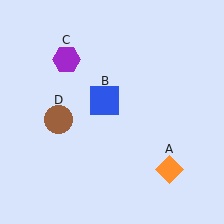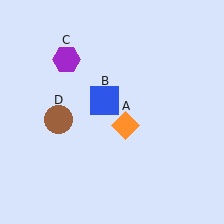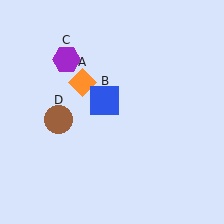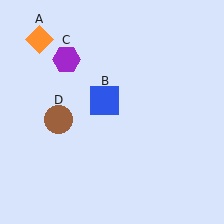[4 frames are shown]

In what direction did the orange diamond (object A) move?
The orange diamond (object A) moved up and to the left.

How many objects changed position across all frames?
1 object changed position: orange diamond (object A).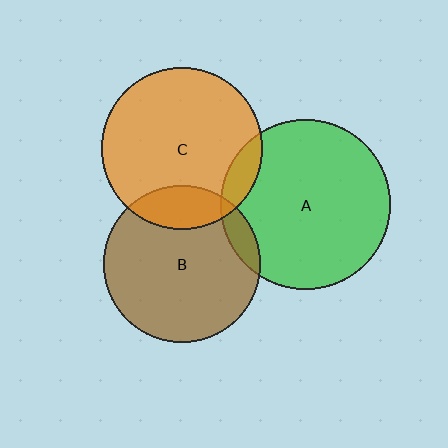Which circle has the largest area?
Circle A (green).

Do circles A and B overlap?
Yes.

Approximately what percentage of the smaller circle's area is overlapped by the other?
Approximately 10%.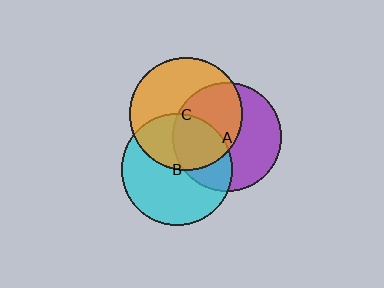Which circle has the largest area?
Circle C (orange).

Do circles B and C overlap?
Yes.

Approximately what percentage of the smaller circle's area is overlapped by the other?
Approximately 40%.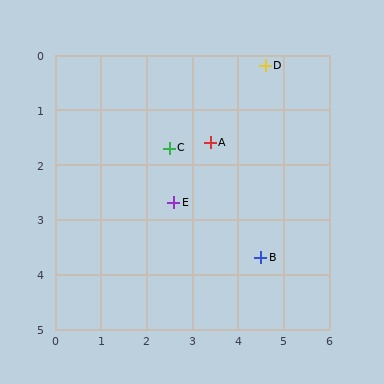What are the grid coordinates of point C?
Point C is at approximately (2.5, 1.7).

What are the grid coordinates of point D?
Point D is at approximately (4.6, 0.2).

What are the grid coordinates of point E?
Point E is at approximately (2.6, 2.7).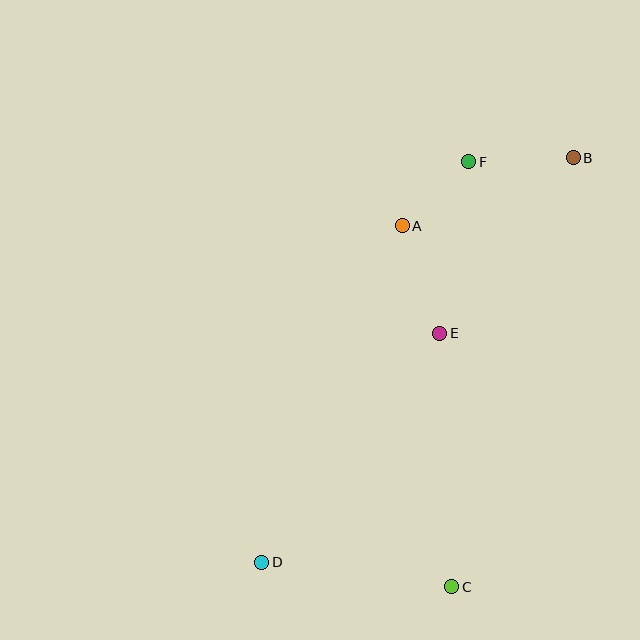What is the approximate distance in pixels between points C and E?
The distance between C and E is approximately 253 pixels.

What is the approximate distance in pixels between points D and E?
The distance between D and E is approximately 290 pixels.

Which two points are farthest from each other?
Points B and D are farthest from each other.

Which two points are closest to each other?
Points A and F are closest to each other.